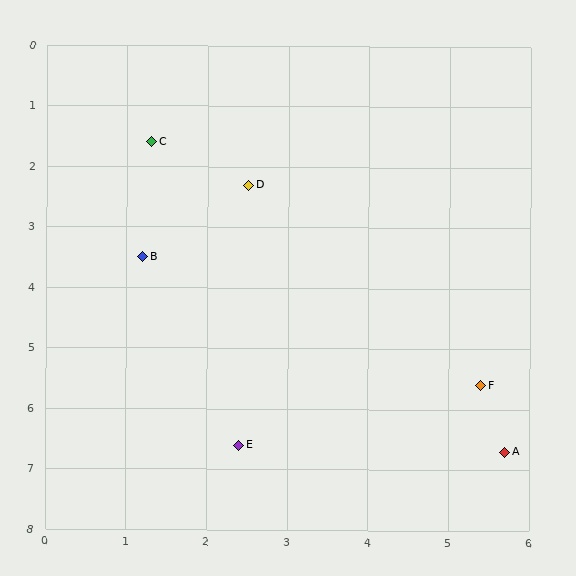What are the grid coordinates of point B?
Point B is at approximately (1.2, 3.5).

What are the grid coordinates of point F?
Point F is at approximately (5.4, 5.6).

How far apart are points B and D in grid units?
Points B and D are about 1.8 grid units apart.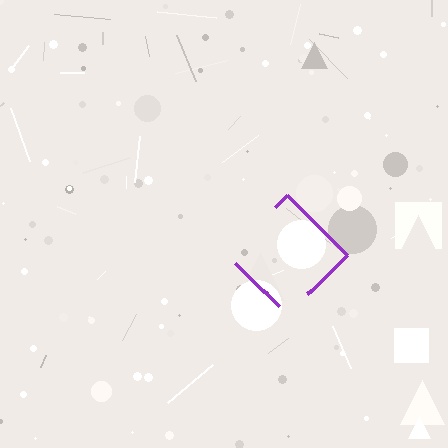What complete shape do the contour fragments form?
The contour fragments form a diamond.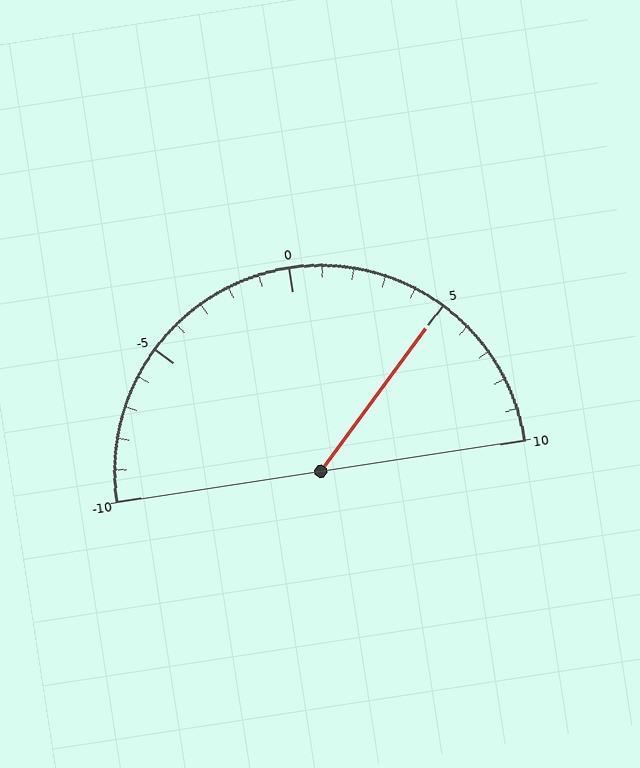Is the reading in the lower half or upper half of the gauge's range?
The reading is in the upper half of the range (-10 to 10).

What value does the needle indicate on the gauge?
The needle indicates approximately 5.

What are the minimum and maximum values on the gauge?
The gauge ranges from -10 to 10.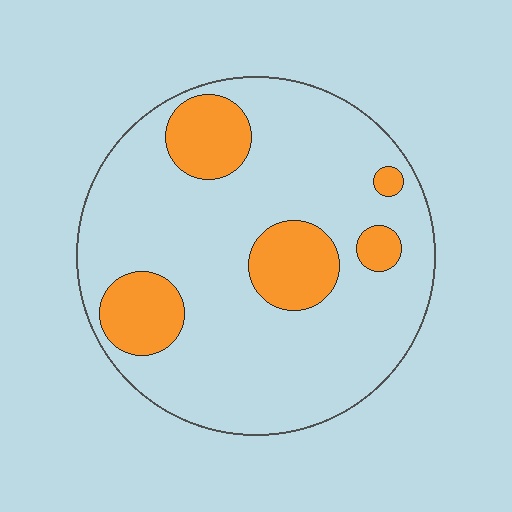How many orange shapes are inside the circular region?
5.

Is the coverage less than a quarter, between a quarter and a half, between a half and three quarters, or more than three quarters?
Less than a quarter.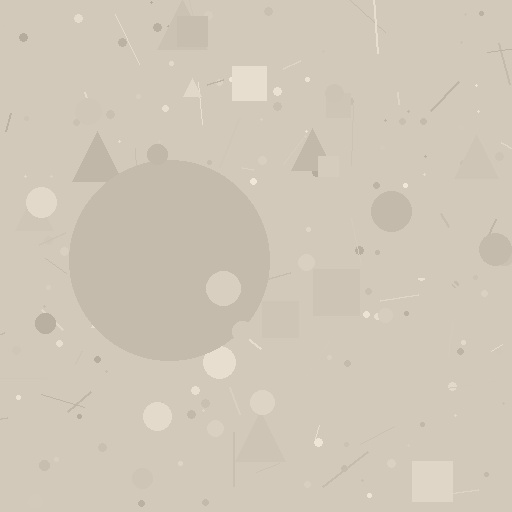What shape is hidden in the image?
A circle is hidden in the image.